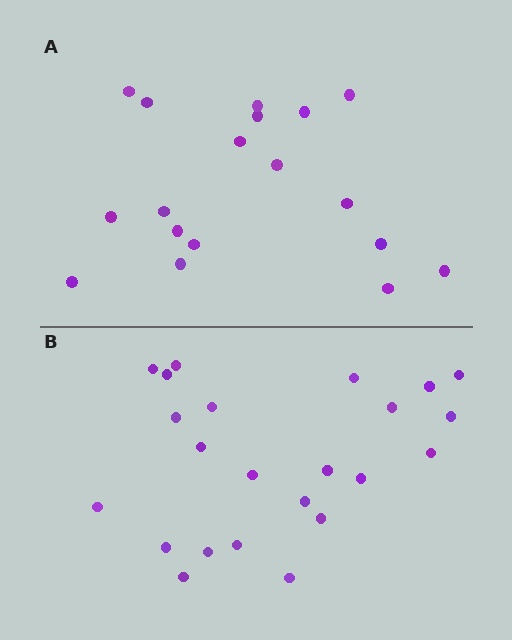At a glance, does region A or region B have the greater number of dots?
Region B (the bottom region) has more dots.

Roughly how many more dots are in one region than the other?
Region B has about 5 more dots than region A.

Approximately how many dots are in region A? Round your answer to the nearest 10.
About 20 dots. (The exact count is 18, which rounds to 20.)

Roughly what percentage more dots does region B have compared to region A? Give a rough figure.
About 30% more.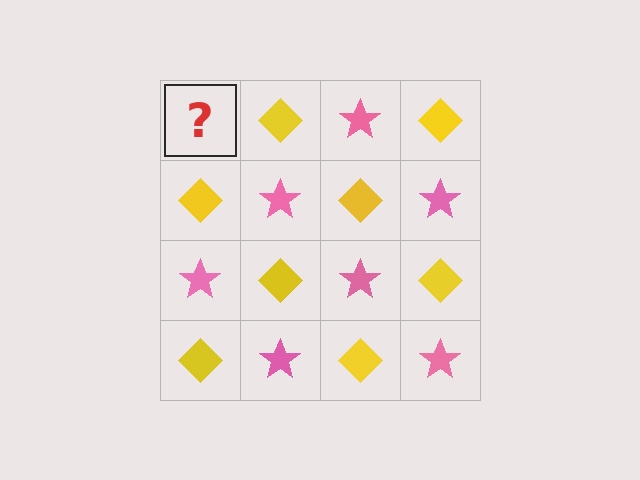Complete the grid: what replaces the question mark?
The question mark should be replaced with a pink star.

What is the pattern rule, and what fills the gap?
The rule is that it alternates pink star and yellow diamond in a checkerboard pattern. The gap should be filled with a pink star.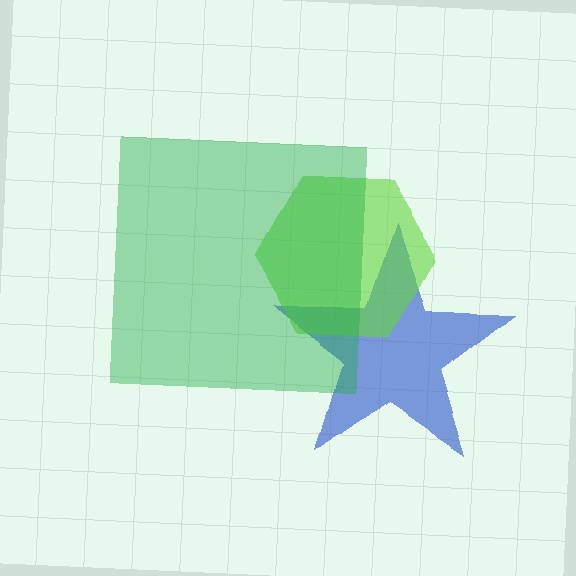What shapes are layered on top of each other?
The layered shapes are: a blue star, a lime hexagon, a green square.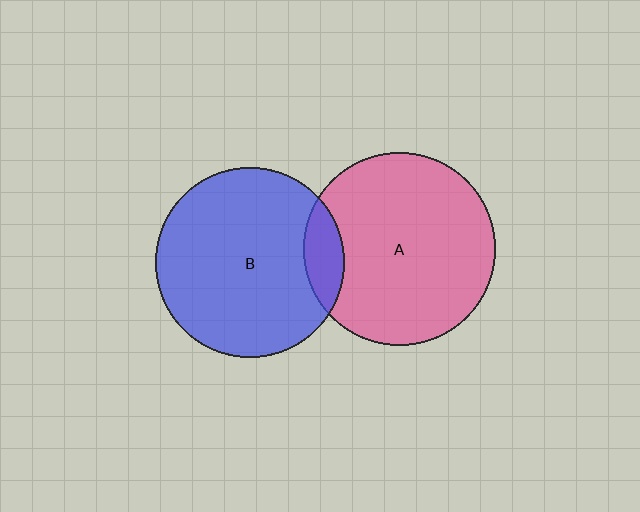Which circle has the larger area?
Circle A (pink).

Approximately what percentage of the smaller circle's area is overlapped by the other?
Approximately 10%.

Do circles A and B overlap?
Yes.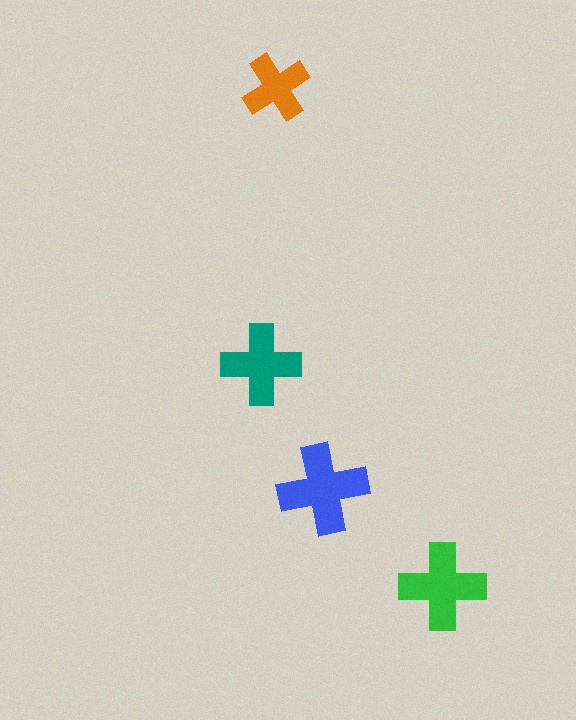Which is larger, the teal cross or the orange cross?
The teal one.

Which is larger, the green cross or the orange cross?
The green one.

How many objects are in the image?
There are 4 objects in the image.